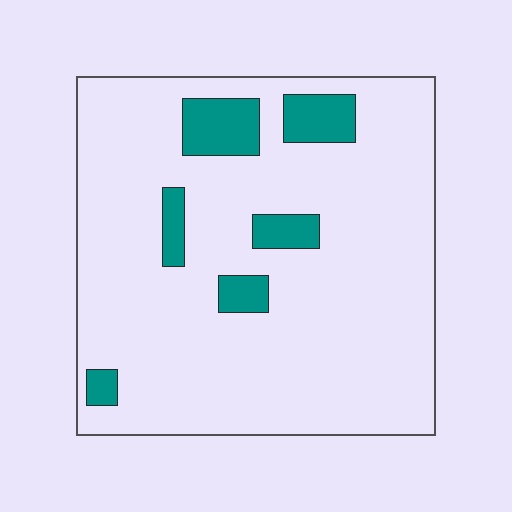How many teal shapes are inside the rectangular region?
6.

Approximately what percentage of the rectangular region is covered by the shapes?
Approximately 10%.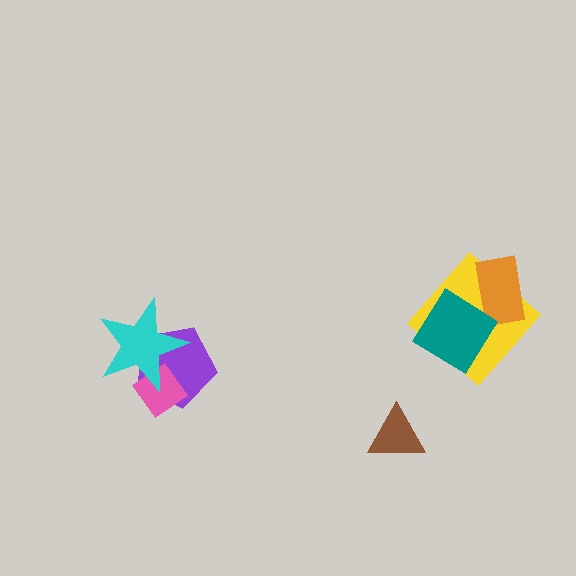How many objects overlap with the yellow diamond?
2 objects overlap with the yellow diamond.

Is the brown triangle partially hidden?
No, no other shape covers it.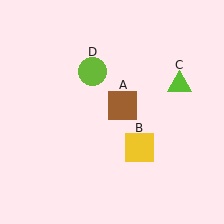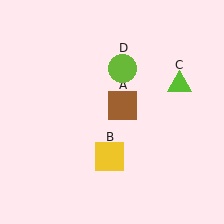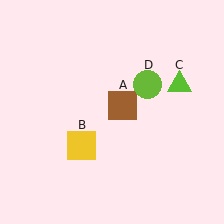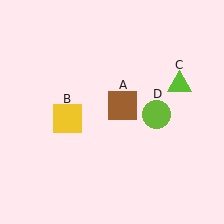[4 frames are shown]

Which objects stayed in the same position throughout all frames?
Brown square (object A) and lime triangle (object C) remained stationary.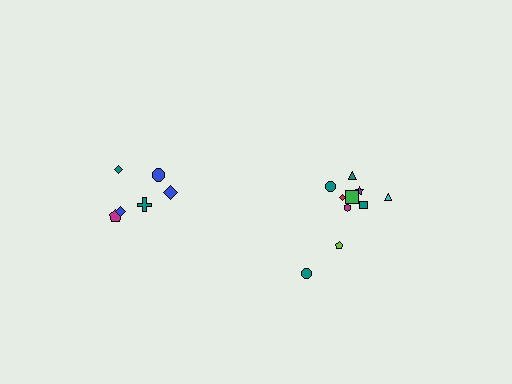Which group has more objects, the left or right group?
The right group.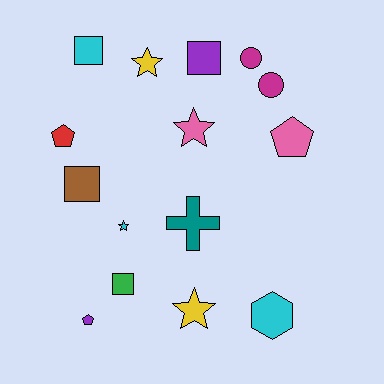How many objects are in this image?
There are 15 objects.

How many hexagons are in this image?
There is 1 hexagon.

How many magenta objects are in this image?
There are 2 magenta objects.